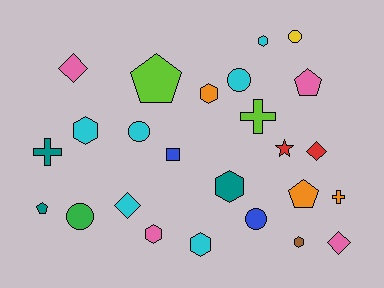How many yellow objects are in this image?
There is 1 yellow object.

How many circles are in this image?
There are 5 circles.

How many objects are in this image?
There are 25 objects.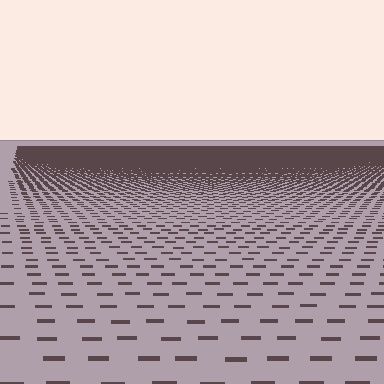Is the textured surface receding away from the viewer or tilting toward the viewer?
The surface is receding away from the viewer. Texture elements get smaller and denser toward the top.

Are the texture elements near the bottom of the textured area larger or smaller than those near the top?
Larger. Near the bottom, elements are closer to the viewer and appear at a bigger on-screen size.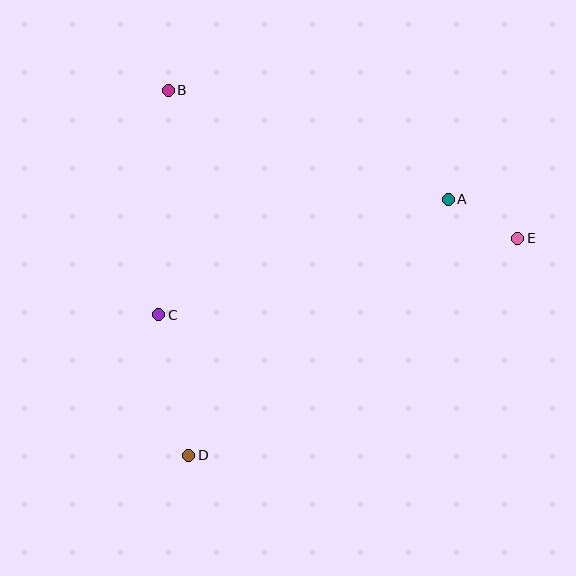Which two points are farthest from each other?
Points D and E are farthest from each other.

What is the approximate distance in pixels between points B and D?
The distance between B and D is approximately 366 pixels.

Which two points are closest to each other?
Points A and E are closest to each other.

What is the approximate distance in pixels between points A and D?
The distance between A and D is approximately 364 pixels.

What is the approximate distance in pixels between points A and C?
The distance between A and C is approximately 312 pixels.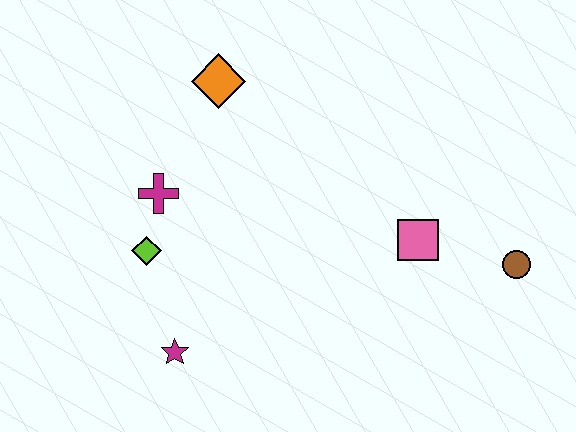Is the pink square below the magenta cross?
Yes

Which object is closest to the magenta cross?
The lime diamond is closest to the magenta cross.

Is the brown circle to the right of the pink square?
Yes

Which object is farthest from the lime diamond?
The brown circle is farthest from the lime diamond.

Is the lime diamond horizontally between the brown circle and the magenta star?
No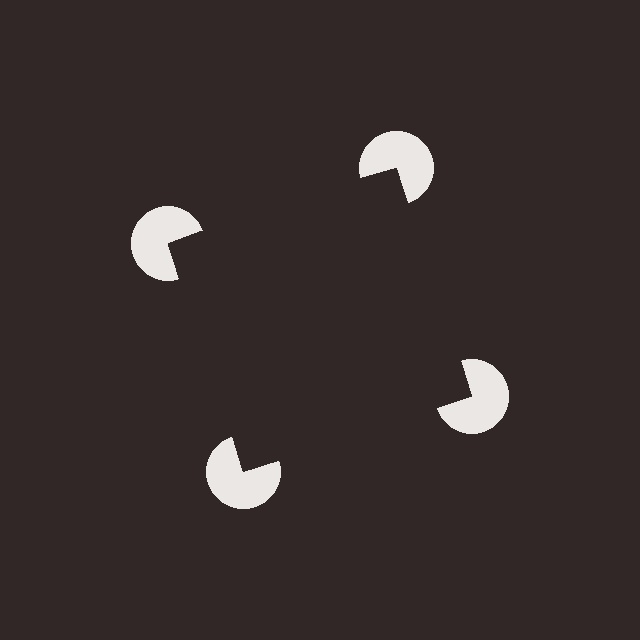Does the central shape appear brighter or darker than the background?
It typically appears slightly darker than the background, even though no actual brightness change is drawn.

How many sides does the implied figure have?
4 sides.